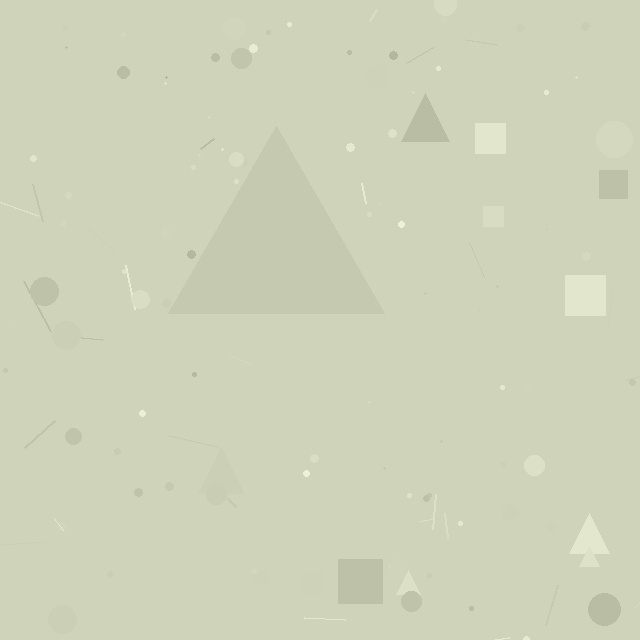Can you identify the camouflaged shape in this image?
The camouflaged shape is a triangle.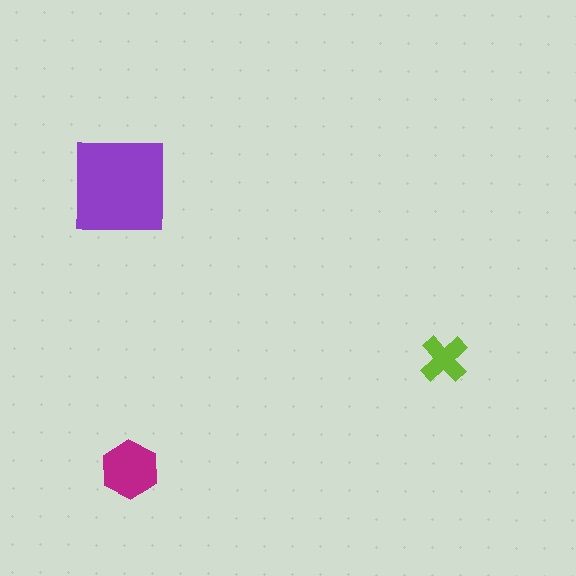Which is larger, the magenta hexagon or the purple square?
The purple square.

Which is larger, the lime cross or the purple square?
The purple square.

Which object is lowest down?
The magenta hexagon is bottommost.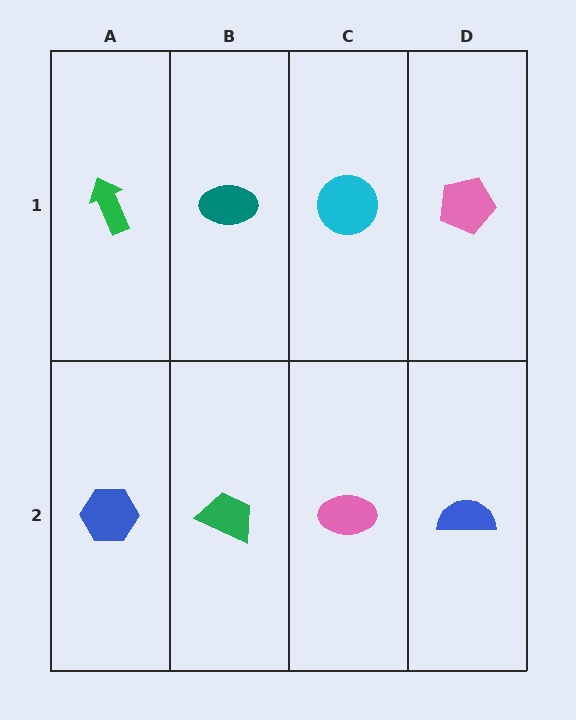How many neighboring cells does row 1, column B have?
3.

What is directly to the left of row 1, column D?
A cyan circle.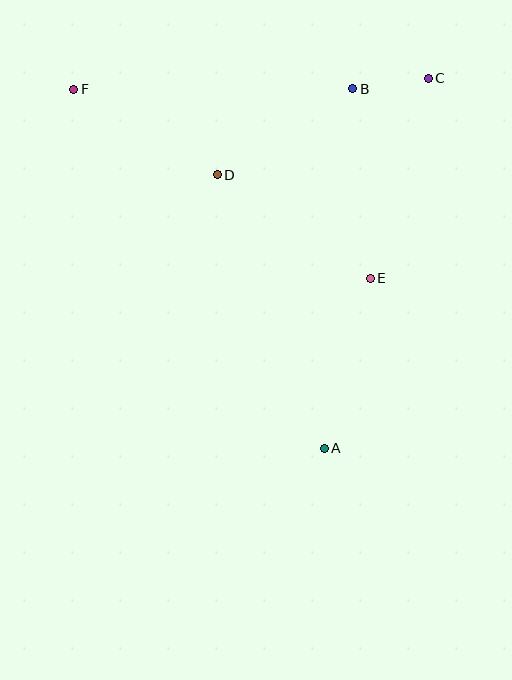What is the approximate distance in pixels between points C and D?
The distance between C and D is approximately 232 pixels.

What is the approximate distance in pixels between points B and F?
The distance between B and F is approximately 279 pixels.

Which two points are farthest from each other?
Points A and F are farthest from each other.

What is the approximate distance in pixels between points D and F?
The distance between D and F is approximately 167 pixels.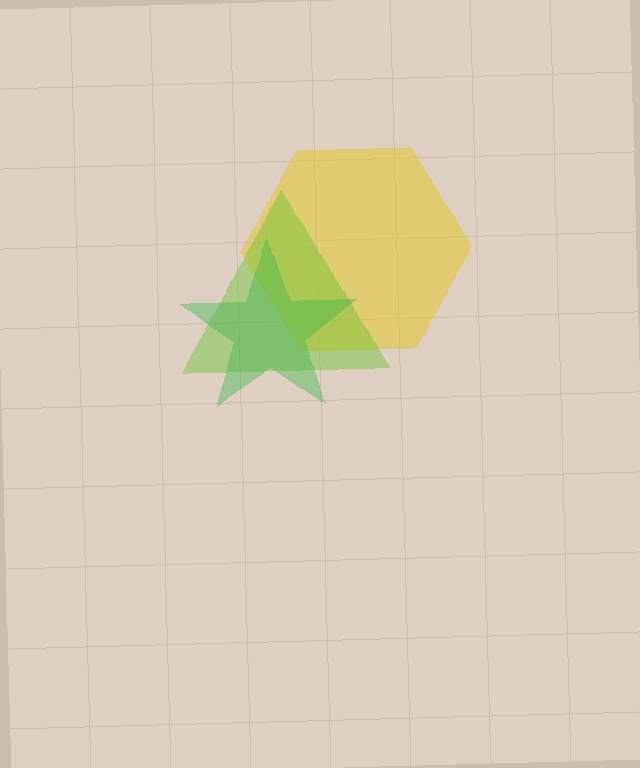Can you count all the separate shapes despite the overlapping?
Yes, there are 3 separate shapes.